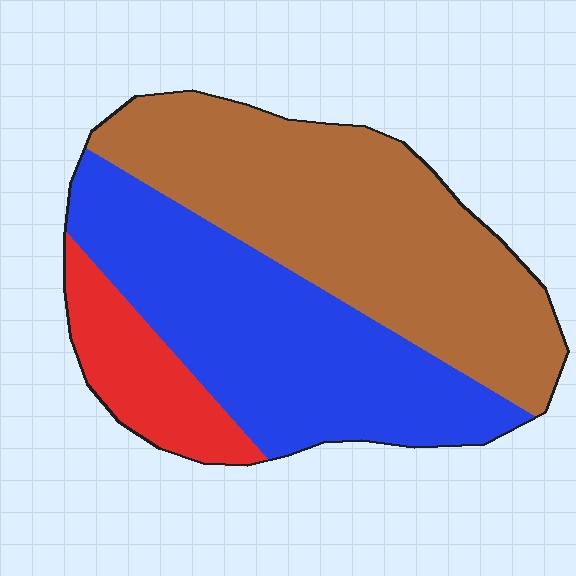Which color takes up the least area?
Red, at roughly 15%.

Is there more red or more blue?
Blue.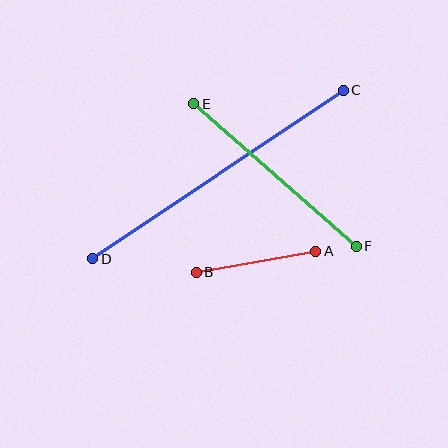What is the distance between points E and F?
The distance is approximately 217 pixels.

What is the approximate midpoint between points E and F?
The midpoint is at approximately (275, 175) pixels.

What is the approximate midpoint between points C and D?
The midpoint is at approximately (218, 174) pixels.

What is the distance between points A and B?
The distance is approximately 121 pixels.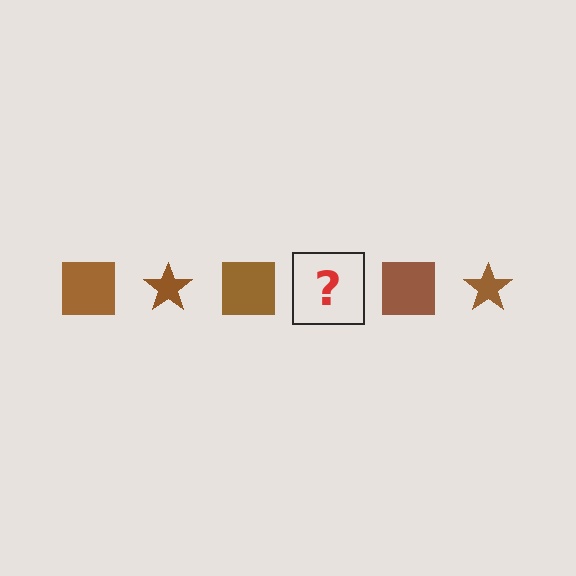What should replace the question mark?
The question mark should be replaced with a brown star.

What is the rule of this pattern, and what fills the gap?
The rule is that the pattern cycles through square, star shapes in brown. The gap should be filled with a brown star.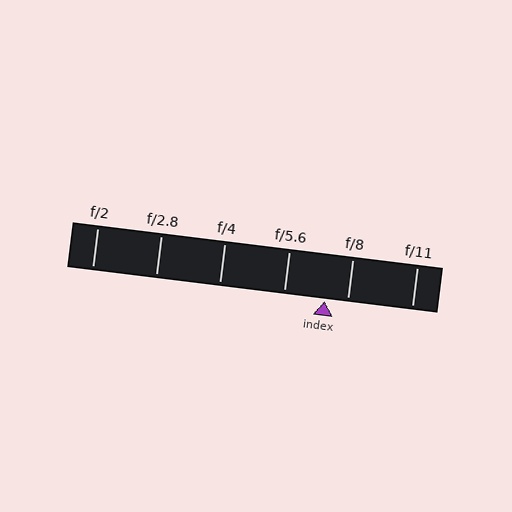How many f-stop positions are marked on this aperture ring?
There are 6 f-stop positions marked.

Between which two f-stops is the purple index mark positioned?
The index mark is between f/5.6 and f/8.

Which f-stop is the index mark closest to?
The index mark is closest to f/8.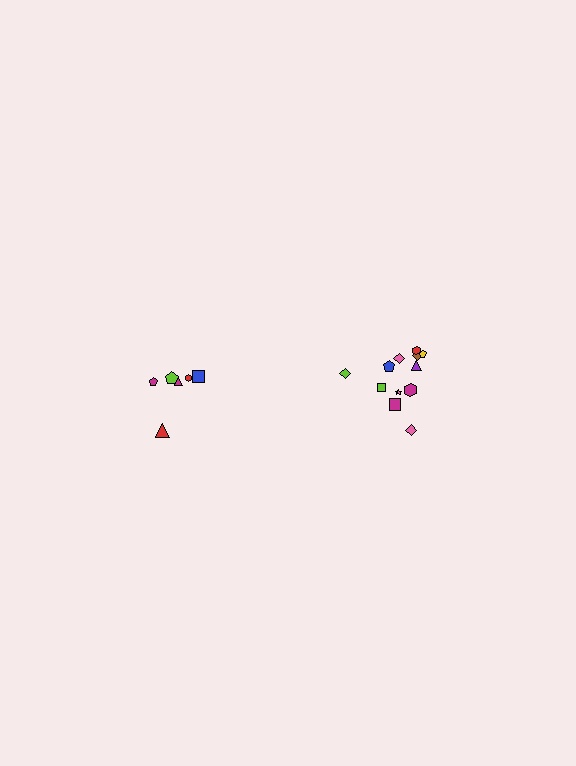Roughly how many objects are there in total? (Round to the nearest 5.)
Roughly 20 objects in total.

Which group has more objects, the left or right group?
The right group.